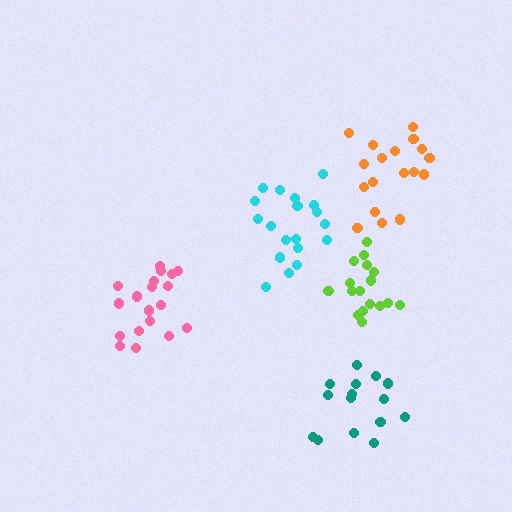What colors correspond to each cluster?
The clusters are colored: cyan, orange, pink, teal, lime.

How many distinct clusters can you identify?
There are 5 distinct clusters.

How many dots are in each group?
Group 1: 19 dots, Group 2: 18 dots, Group 3: 19 dots, Group 4: 15 dots, Group 5: 17 dots (88 total).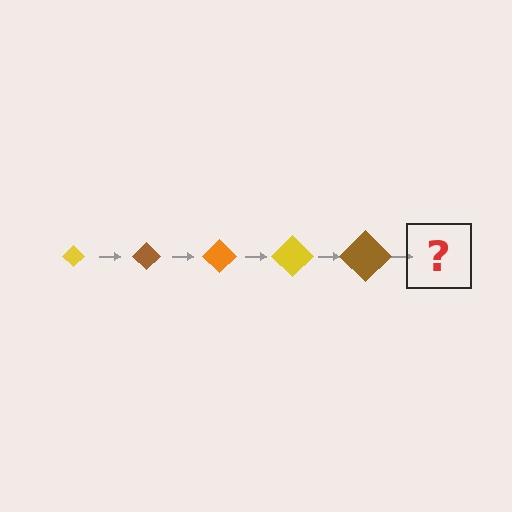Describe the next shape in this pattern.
It should be an orange diamond, larger than the previous one.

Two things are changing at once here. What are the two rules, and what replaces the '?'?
The two rules are that the diamond grows larger each step and the color cycles through yellow, brown, and orange. The '?' should be an orange diamond, larger than the previous one.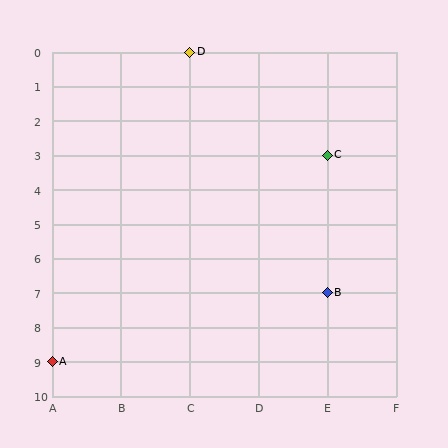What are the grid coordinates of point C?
Point C is at grid coordinates (E, 3).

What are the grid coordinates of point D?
Point D is at grid coordinates (C, 0).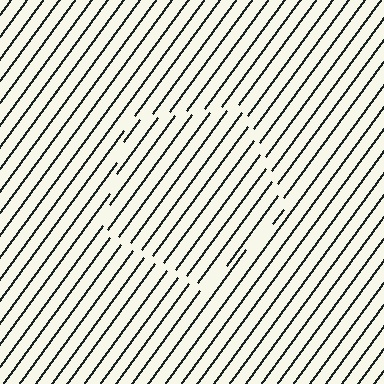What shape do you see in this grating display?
An illusory pentagon. The interior of the shape contains the same grating, shifted by half a period — the contour is defined by the phase discontinuity where line-ends from the inner and outer gratings abut.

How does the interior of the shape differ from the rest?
The interior of the shape contains the same grating, shifted by half a period — the contour is defined by the phase discontinuity where line-ends from the inner and outer gratings abut.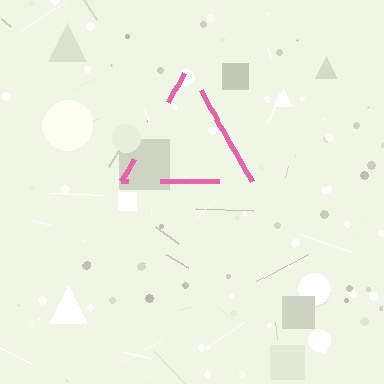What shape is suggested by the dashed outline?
The dashed outline suggests a triangle.